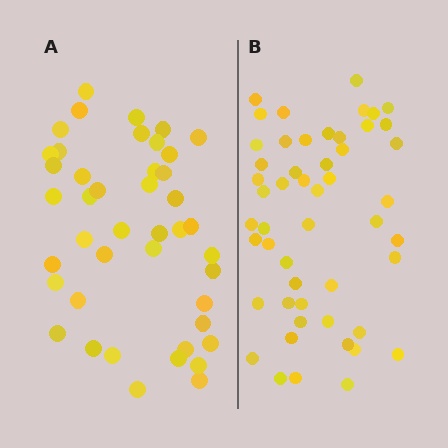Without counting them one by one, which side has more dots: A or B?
Region B (the right region) has more dots.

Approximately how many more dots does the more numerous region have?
Region B has roughly 8 or so more dots than region A.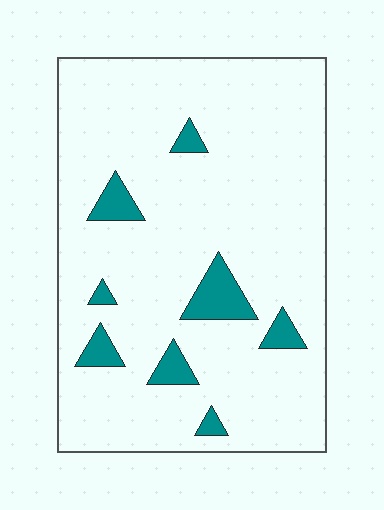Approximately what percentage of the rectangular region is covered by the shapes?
Approximately 10%.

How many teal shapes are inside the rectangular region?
8.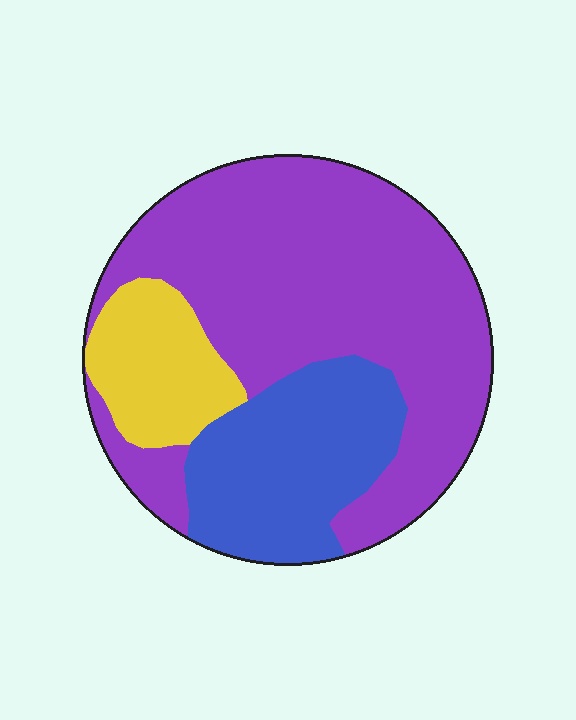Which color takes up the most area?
Purple, at roughly 60%.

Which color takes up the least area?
Yellow, at roughly 15%.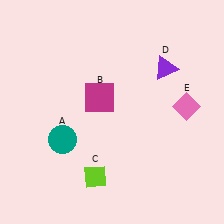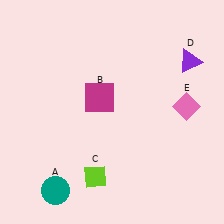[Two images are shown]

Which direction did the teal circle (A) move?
The teal circle (A) moved down.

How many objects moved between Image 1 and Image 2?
2 objects moved between the two images.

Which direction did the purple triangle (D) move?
The purple triangle (D) moved right.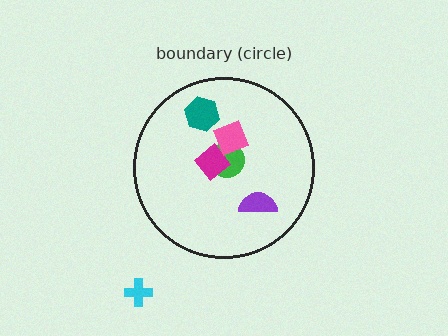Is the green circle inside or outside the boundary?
Inside.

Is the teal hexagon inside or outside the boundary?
Inside.